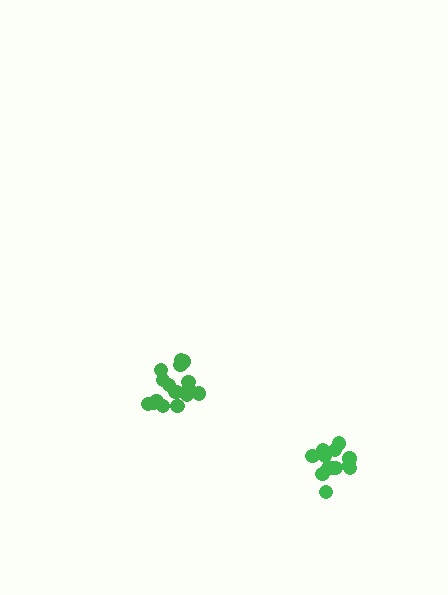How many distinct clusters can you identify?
There are 2 distinct clusters.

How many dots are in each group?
Group 1: 18 dots, Group 2: 13 dots (31 total).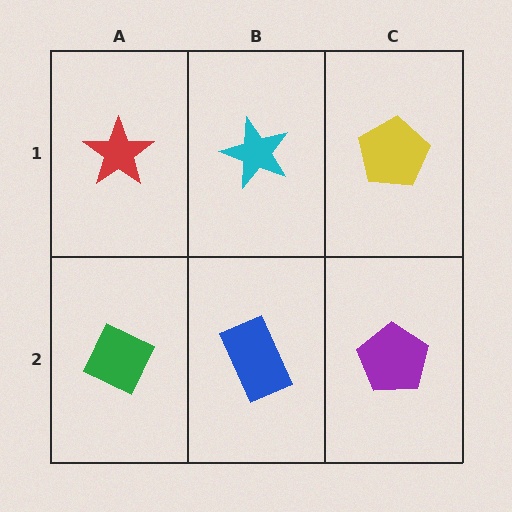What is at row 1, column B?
A cyan star.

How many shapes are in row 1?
3 shapes.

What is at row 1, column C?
A yellow pentagon.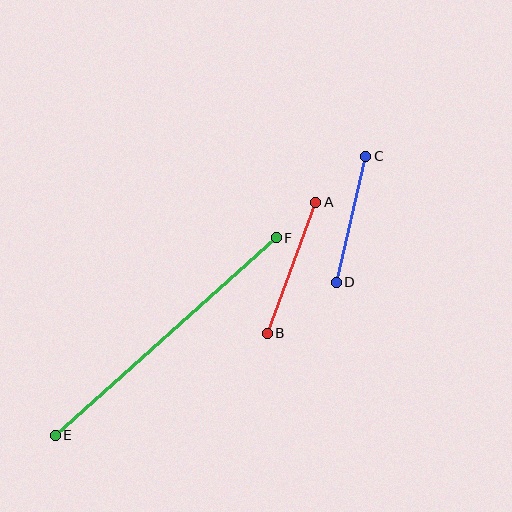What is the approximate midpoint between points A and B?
The midpoint is at approximately (292, 268) pixels.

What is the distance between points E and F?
The distance is approximately 296 pixels.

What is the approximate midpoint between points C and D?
The midpoint is at approximately (351, 219) pixels.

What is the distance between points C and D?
The distance is approximately 130 pixels.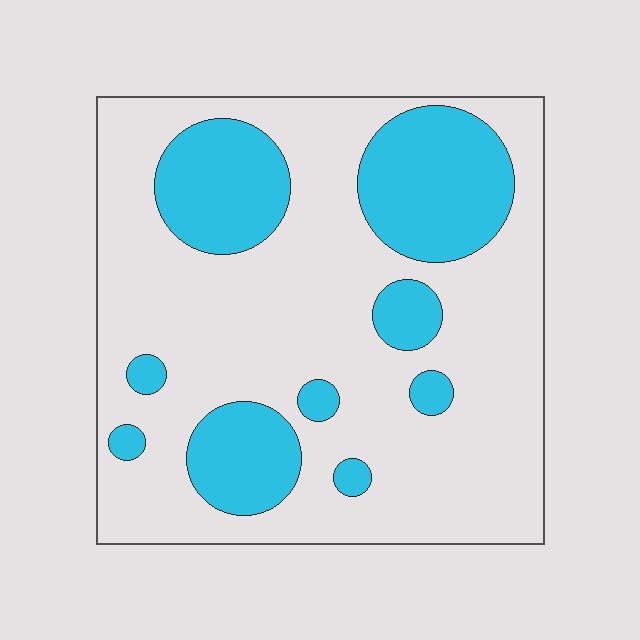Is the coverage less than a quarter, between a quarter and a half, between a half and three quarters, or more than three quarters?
Between a quarter and a half.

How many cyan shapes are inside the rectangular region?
9.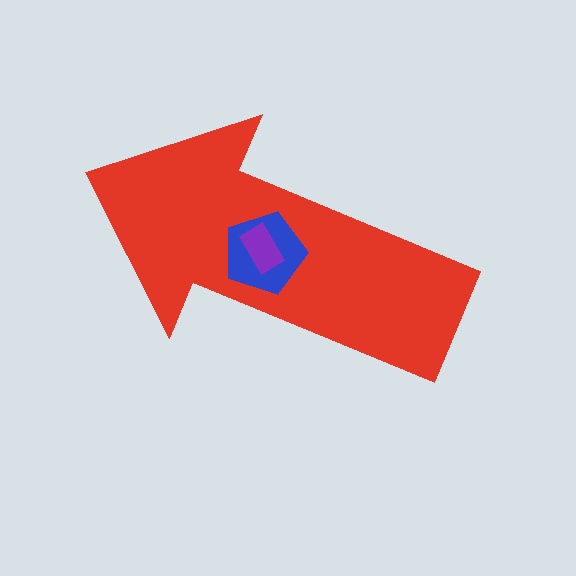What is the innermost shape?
The purple rectangle.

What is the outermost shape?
The red arrow.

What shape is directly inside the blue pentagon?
The purple rectangle.